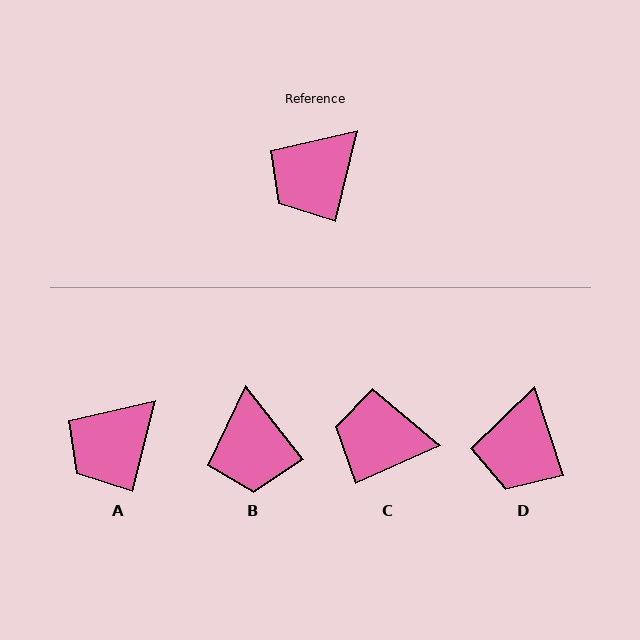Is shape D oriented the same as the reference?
No, it is off by about 32 degrees.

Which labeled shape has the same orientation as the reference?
A.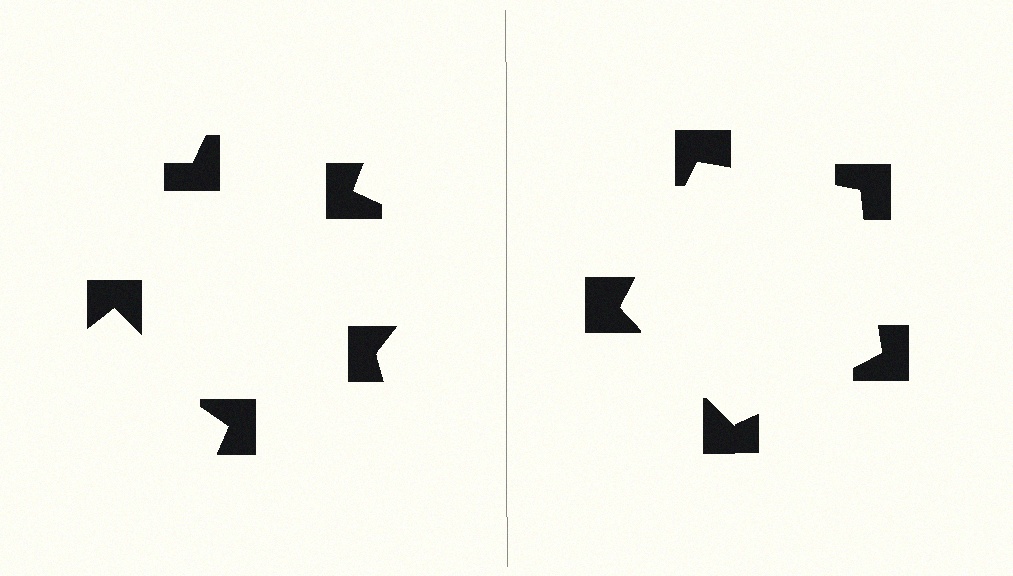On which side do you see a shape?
An illusory pentagon appears on the right side. On the left side the wedge cuts are rotated, so no coherent shape forms.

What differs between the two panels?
The notched squares are positioned identically on both sides; only the wedge orientations differ. On the right they align to a pentagon; on the left they are misaligned.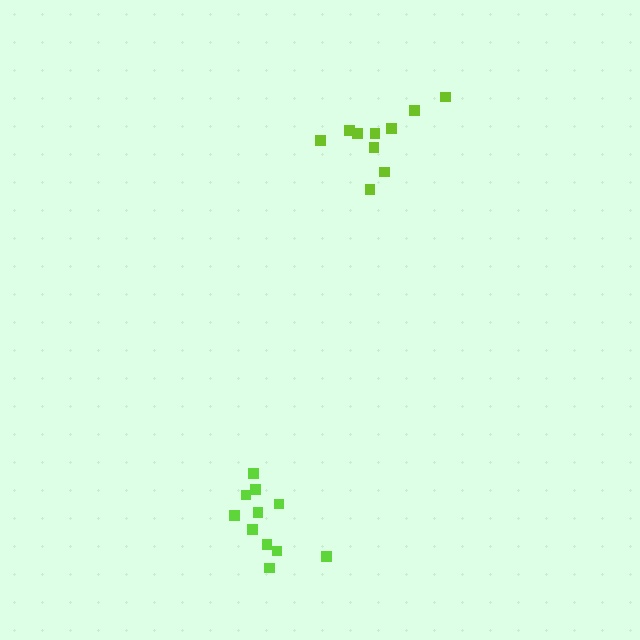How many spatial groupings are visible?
There are 2 spatial groupings.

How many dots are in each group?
Group 1: 11 dots, Group 2: 10 dots (21 total).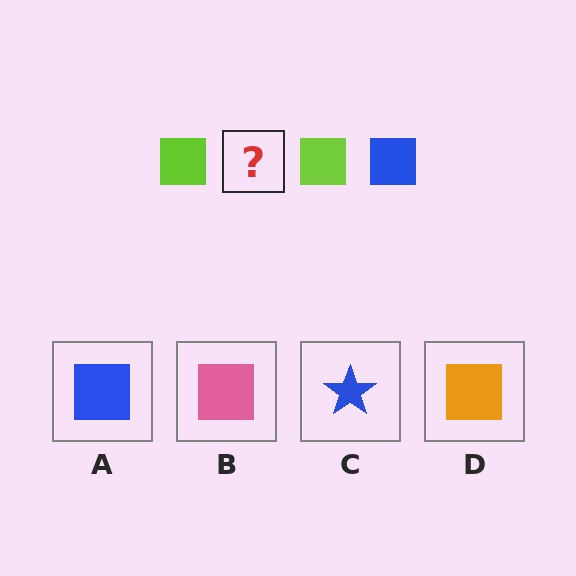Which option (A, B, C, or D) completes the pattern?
A.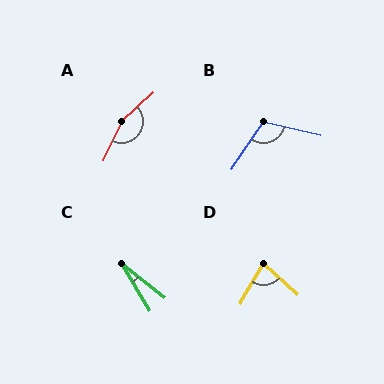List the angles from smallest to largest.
C (21°), D (78°), B (111°), A (157°).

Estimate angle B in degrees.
Approximately 111 degrees.